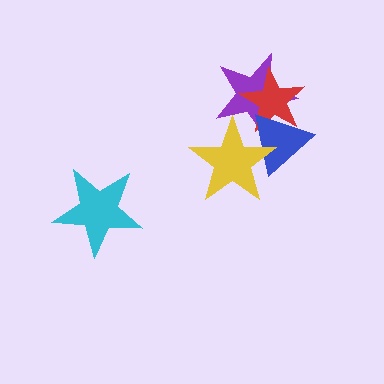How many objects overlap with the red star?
3 objects overlap with the red star.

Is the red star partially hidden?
Yes, it is partially covered by another shape.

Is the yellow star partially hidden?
No, no other shape covers it.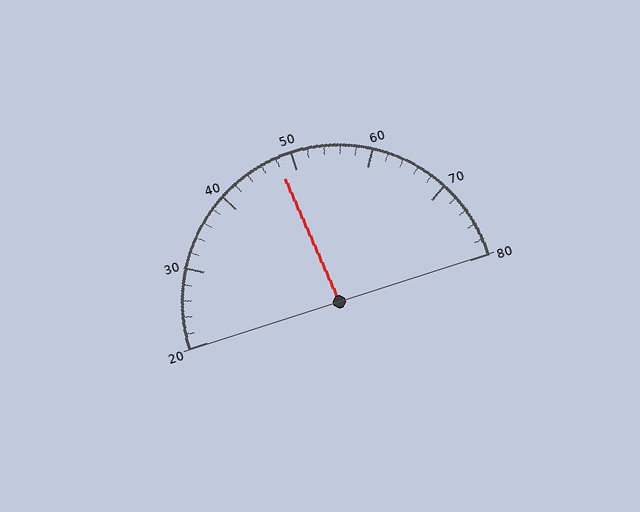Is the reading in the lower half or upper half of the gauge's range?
The reading is in the lower half of the range (20 to 80).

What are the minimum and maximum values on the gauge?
The gauge ranges from 20 to 80.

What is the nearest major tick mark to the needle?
The nearest major tick mark is 50.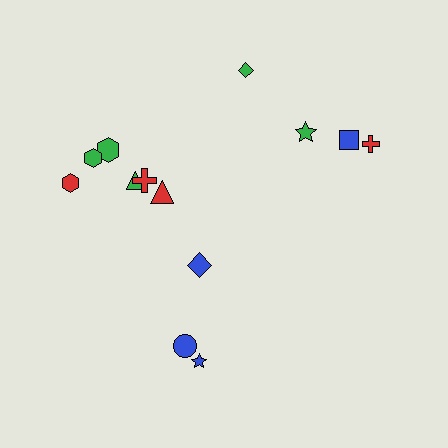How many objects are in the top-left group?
There are 6 objects.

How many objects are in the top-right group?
There are 4 objects.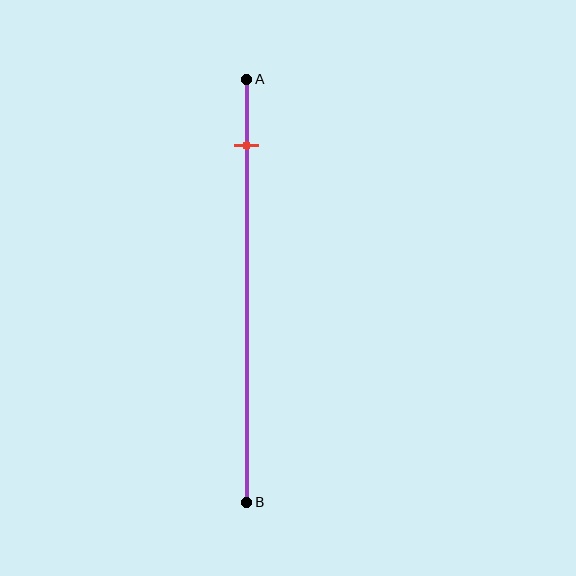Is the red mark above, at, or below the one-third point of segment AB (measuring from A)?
The red mark is above the one-third point of segment AB.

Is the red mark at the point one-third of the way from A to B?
No, the mark is at about 15% from A, not at the 33% one-third point.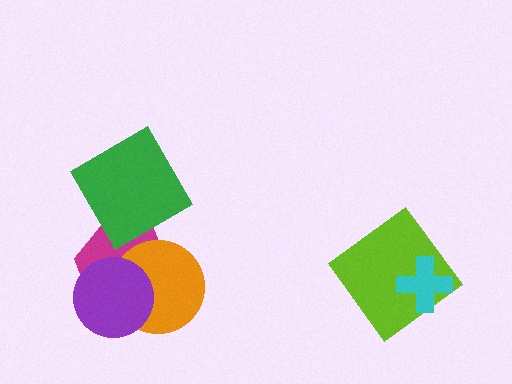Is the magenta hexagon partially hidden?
Yes, it is partially covered by another shape.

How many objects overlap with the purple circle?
2 objects overlap with the purple circle.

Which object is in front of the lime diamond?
The cyan cross is in front of the lime diamond.